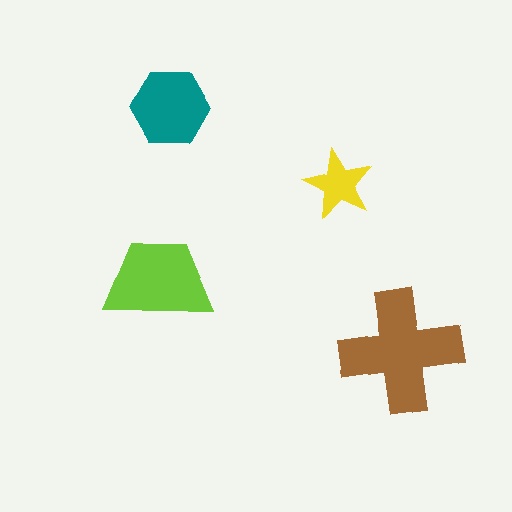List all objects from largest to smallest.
The brown cross, the lime trapezoid, the teal hexagon, the yellow star.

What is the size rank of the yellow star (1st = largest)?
4th.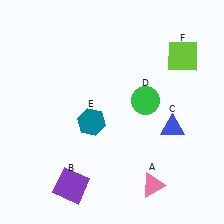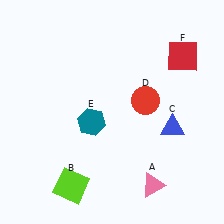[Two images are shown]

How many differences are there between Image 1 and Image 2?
There are 3 differences between the two images.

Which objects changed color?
B changed from purple to lime. D changed from green to red. F changed from lime to red.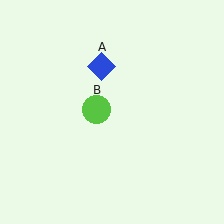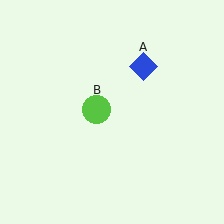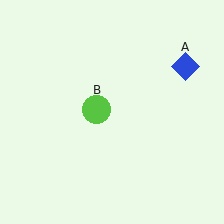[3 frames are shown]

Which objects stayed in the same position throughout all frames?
Lime circle (object B) remained stationary.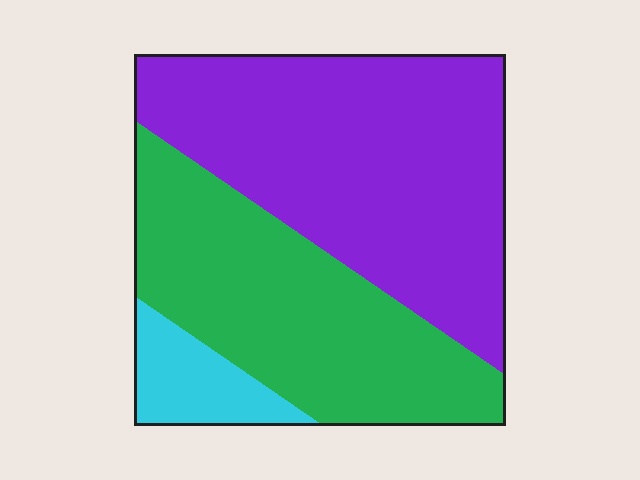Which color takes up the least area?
Cyan, at roughly 10%.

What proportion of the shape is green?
Green covers 39% of the shape.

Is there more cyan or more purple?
Purple.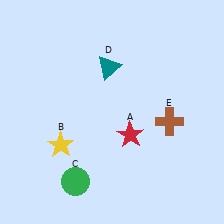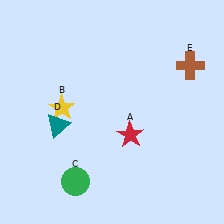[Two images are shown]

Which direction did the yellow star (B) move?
The yellow star (B) moved up.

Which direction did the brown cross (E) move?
The brown cross (E) moved up.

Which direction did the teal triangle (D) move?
The teal triangle (D) moved down.